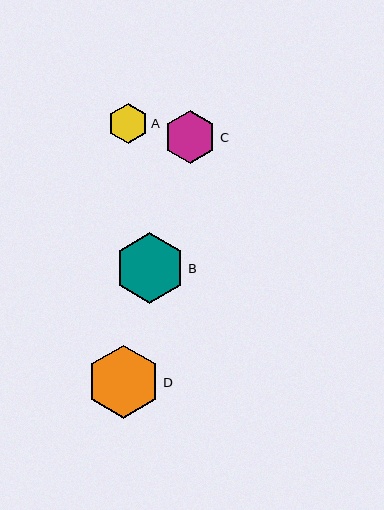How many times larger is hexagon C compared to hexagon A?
Hexagon C is approximately 1.3 times the size of hexagon A.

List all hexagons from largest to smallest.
From largest to smallest: D, B, C, A.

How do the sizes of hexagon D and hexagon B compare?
Hexagon D and hexagon B are approximately the same size.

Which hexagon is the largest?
Hexagon D is the largest with a size of approximately 73 pixels.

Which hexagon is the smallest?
Hexagon A is the smallest with a size of approximately 40 pixels.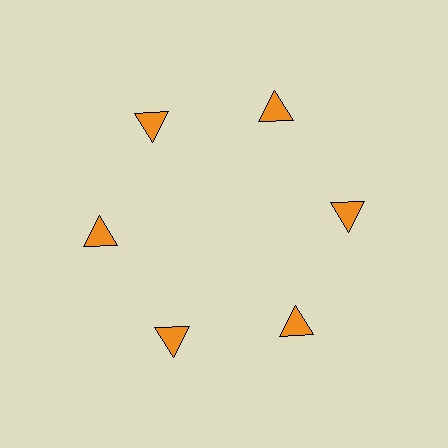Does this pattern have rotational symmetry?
Yes, this pattern has 6-fold rotational symmetry. It looks the same after rotating 60 degrees around the center.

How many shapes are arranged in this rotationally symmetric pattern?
There are 6 shapes, arranged in 6 groups of 1.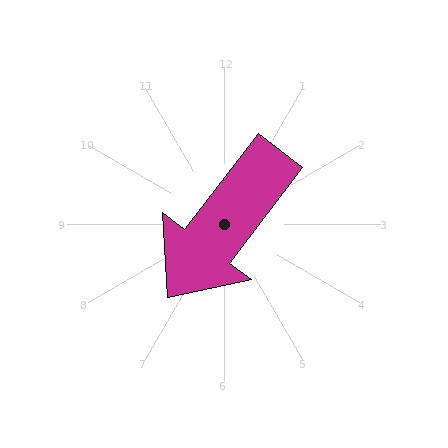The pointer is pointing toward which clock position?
Roughly 7 o'clock.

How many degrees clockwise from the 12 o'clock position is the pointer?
Approximately 217 degrees.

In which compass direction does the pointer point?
Southwest.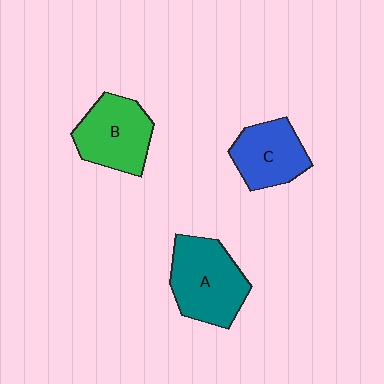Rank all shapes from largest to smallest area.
From largest to smallest: A (teal), B (green), C (blue).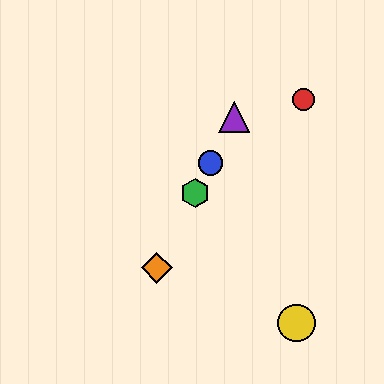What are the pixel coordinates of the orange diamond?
The orange diamond is at (157, 268).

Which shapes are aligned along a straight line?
The blue circle, the green hexagon, the purple triangle, the orange diamond are aligned along a straight line.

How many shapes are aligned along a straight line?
4 shapes (the blue circle, the green hexagon, the purple triangle, the orange diamond) are aligned along a straight line.